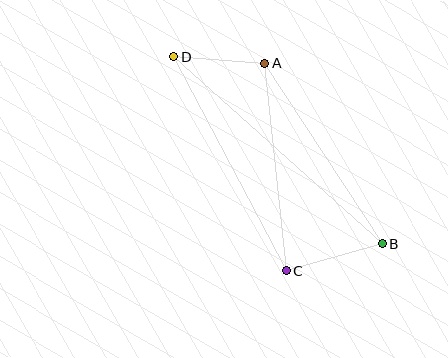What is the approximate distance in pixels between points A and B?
The distance between A and B is approximately 215 pixels.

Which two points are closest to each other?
Points A and D are closest to each other.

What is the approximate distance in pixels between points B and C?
The distance between B and C is approximately 100 pixels.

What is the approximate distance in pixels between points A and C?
The distance between A and C is approximately 208 pixels.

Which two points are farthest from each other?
Points B and D are farthest from each other.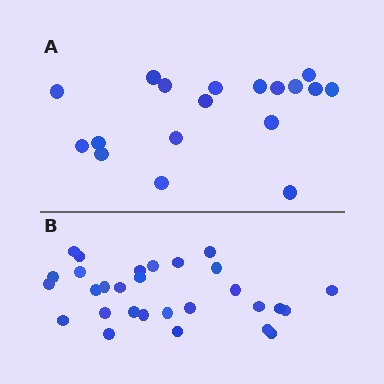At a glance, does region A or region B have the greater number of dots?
Region B (the bottom region) has more dots.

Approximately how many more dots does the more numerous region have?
Region B has roughly 12 or so more dots than region A.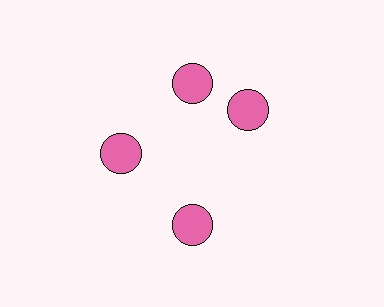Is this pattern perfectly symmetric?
No. The 4 pink circles are arranged in a ring, but one element near the 3 o'clock position is rotated out of alignment along the ring, breaking the 4-fold rotational symmetry.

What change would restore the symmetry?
The symmetry would be restored by rotating it back into even spacing with its neighbors so that all 4 circles sit at equal angles and equal distance from the center.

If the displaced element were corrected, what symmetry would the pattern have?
It would have 4-fold rotational symmetry — the pattern would map onto itself every 90 degrees.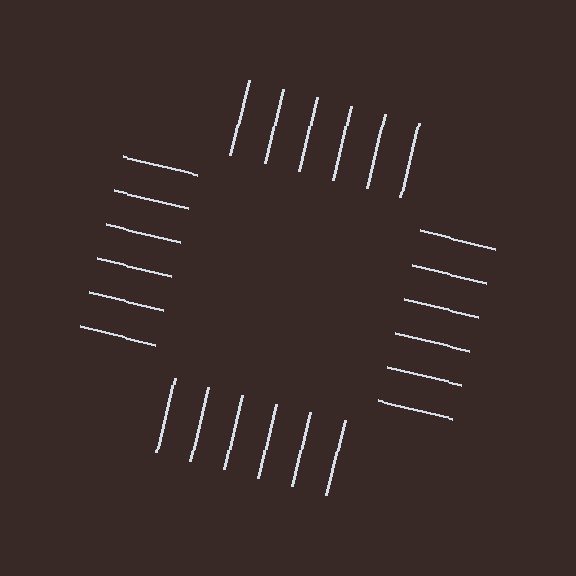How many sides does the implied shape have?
4 sides — the line-ends trace a square.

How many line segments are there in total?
24 — 6 along each of the 4 edges.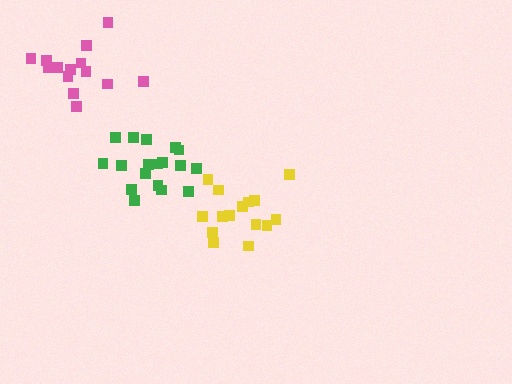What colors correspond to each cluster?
The clusters are colored: pink, yellow, green.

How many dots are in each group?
Group 1: 14 dots, Group 2: 15 dots, Group 3: 18 dots (47 total).